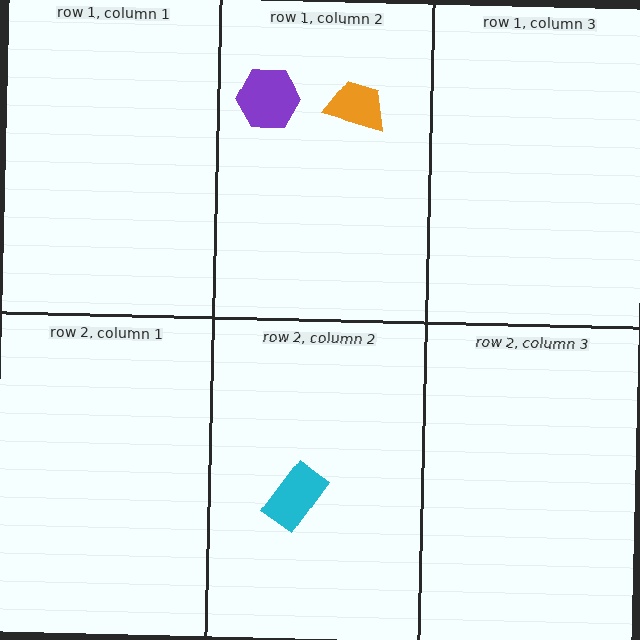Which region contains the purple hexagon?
The row 1, column 2 region.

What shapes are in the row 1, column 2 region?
The orange trapezoid, the purple hexagon.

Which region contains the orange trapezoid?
The row 1, column 2 region.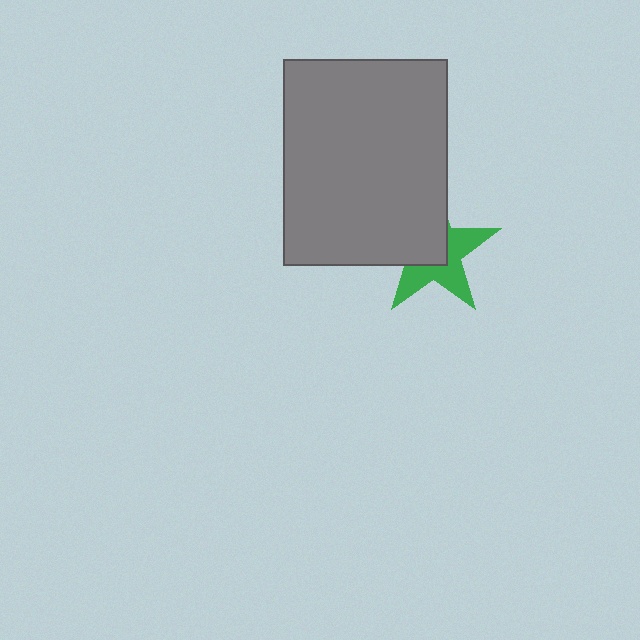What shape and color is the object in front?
The object in front is a gray rectangle.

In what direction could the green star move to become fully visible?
The green star could move toward the lower-right. That would shift it out from behind the gray rectangle entirely.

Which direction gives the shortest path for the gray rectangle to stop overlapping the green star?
Moving toward the upper-left gives the shortest separation.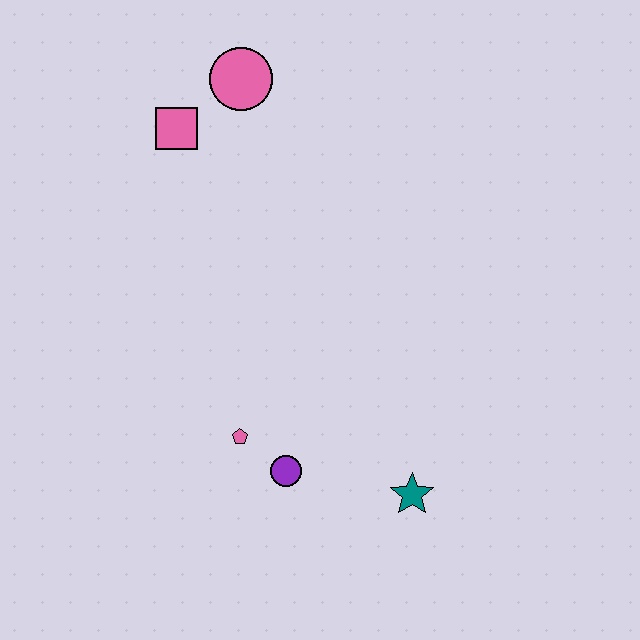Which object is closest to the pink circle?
The pink square is closest to the pink circle.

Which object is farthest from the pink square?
The teal star is farthest from the pink square.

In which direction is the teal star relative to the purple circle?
The teal star is to the right of the purple circle.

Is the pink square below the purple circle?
No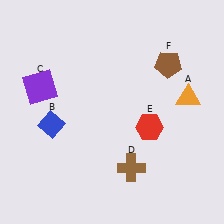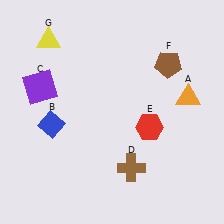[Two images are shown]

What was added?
A yellow triangle (G) was added in Image 2.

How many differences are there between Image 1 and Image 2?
There is 1 difference between the two images.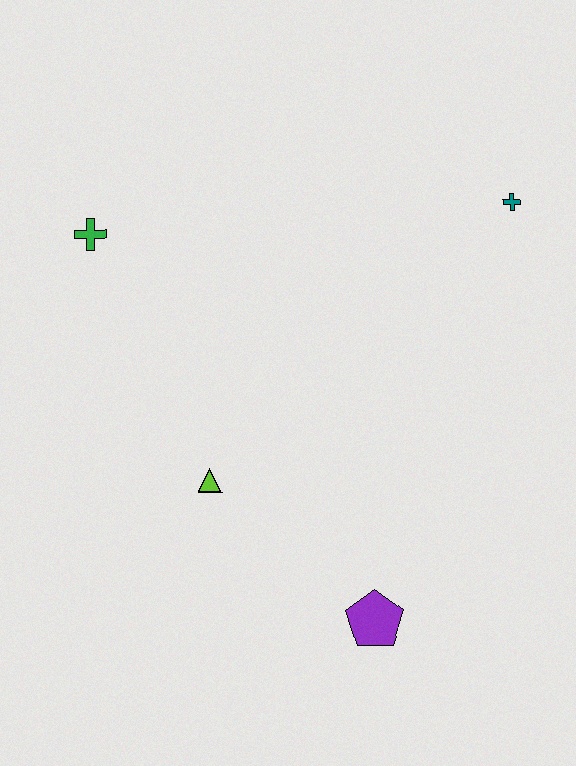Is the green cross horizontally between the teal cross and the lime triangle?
No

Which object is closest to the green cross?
The lime triangle is closest to the green cross.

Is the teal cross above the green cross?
Yes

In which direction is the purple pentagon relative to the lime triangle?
The purple pentagon is to the right of the lime triangle.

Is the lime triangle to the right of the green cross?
Yes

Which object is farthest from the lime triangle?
The teal cross is farthest from the lime triangle.